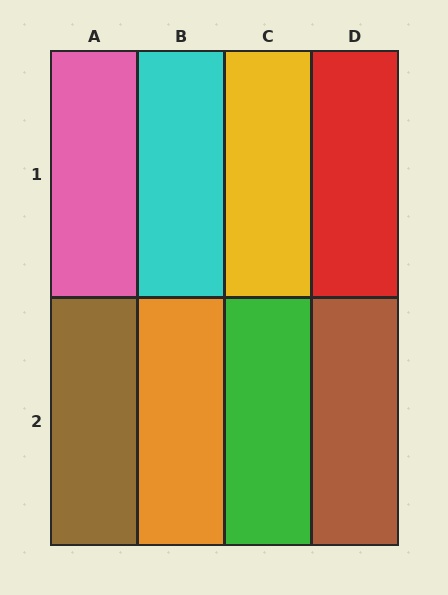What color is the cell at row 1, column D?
Red.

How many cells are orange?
1 cell is orange.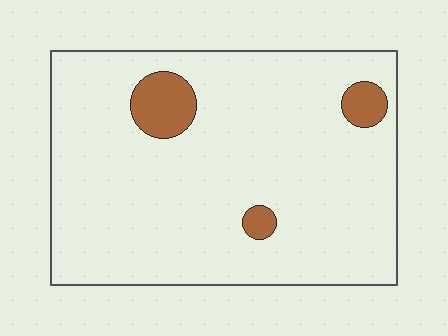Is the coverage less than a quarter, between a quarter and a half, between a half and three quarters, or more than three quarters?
Less than a quarter.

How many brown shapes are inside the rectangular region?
3.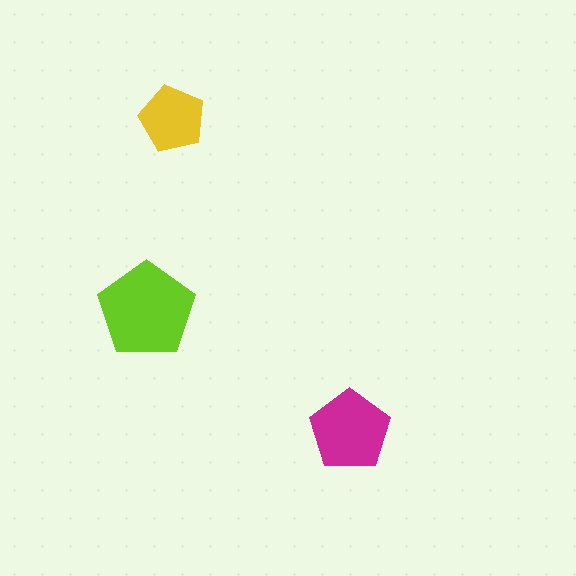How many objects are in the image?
There are 3 objects in the image.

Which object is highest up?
The yellow pentagon is topmost.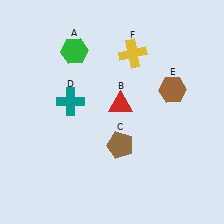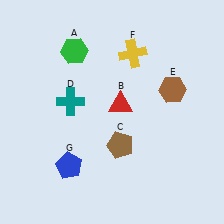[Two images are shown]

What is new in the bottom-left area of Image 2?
A blue pentagon (G) was added in the bottom-left area of Image 2.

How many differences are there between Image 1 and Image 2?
There is 1 difference between the two images.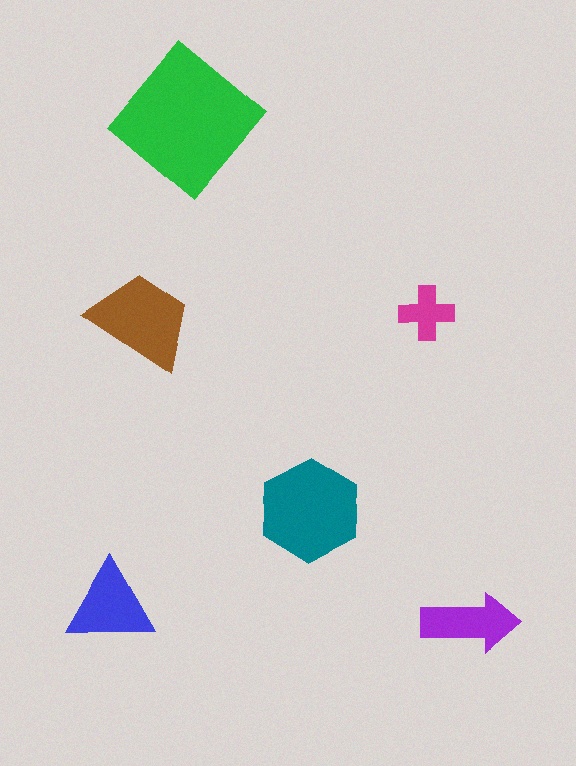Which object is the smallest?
The magenta cross.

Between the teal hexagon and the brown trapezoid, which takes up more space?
The teal hexagon.